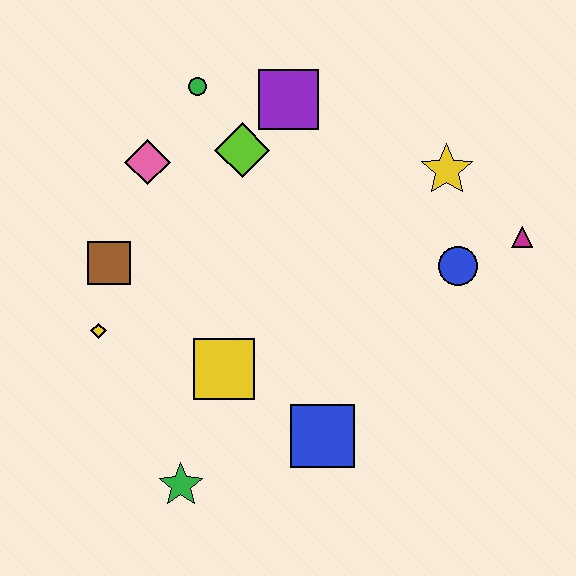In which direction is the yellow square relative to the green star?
The yellow square is above the green star.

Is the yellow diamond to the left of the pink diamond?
Yes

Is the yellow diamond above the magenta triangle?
No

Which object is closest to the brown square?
The yellow diamond is closest to the brown square.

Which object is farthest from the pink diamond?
The magenta triangle is farthest from the pink diamond.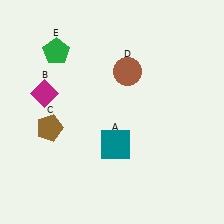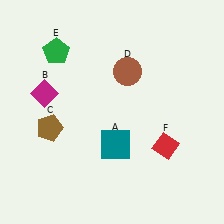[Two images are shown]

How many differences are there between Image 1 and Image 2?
There is 1 difference between the two images.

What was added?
A red diamond (F) was added in Image 2.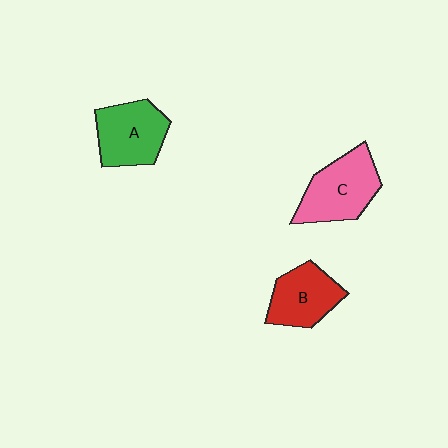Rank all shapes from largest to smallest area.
From largest to smallest: C (pink), A (green), B (red).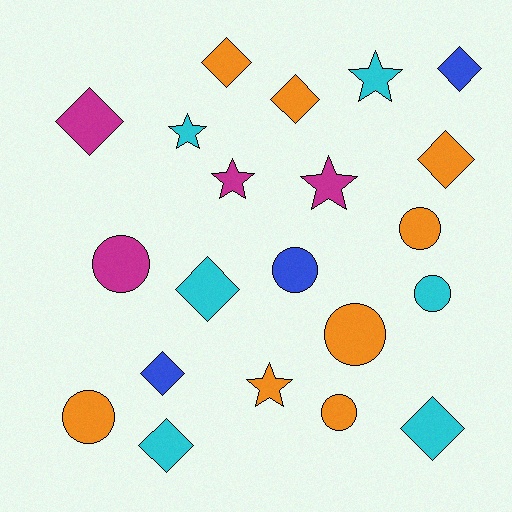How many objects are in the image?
There are 21 objects.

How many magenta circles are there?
There is 1 magenta circle.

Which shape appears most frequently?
Diamond, with 9 objects.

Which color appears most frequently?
Orange, with 8 objects.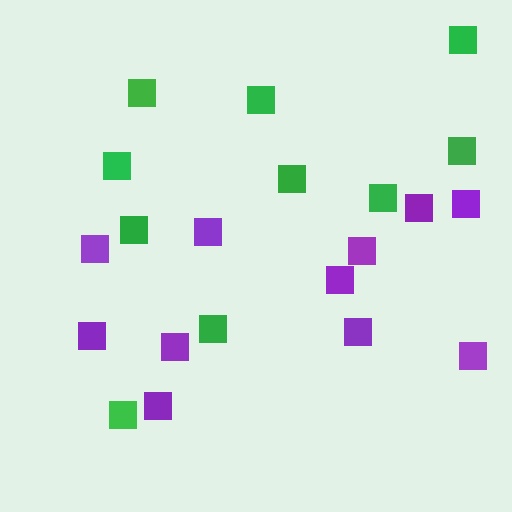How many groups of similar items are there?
There are 2 groups: one group of green squares (10) and one group of purple squares (11).